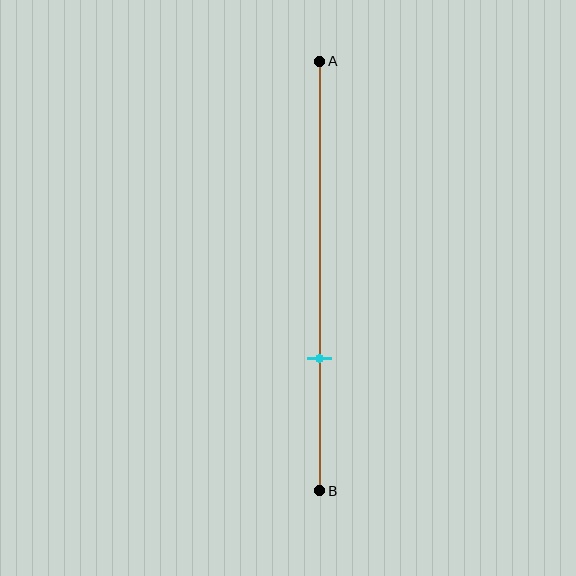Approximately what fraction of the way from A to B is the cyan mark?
The cyan mark is approximately 70% of the way from A to B.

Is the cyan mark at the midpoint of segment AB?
No, the mark is at about 70% from A, not at the 50% midpoint.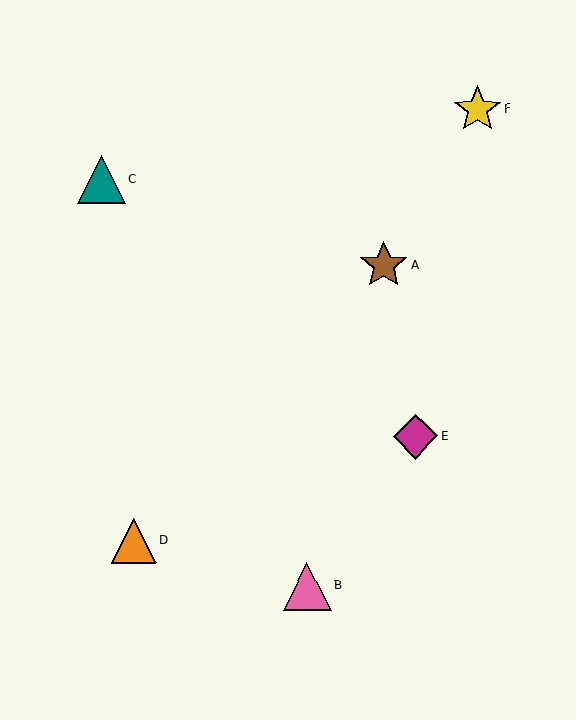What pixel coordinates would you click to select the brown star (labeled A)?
Click at (384, 265) to select the brown star A.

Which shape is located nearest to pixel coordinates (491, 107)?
The yellow star (labeled F) at (478, 109) is nearest to that location.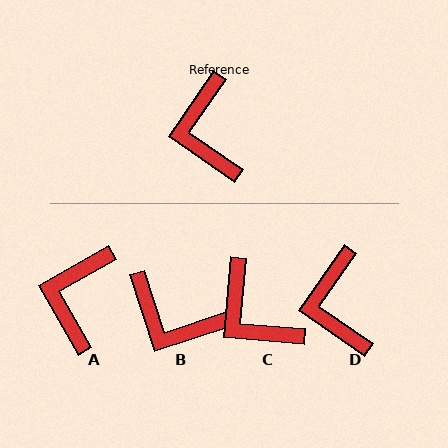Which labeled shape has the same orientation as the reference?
D.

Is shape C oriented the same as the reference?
No, it is off by about 30 degrees.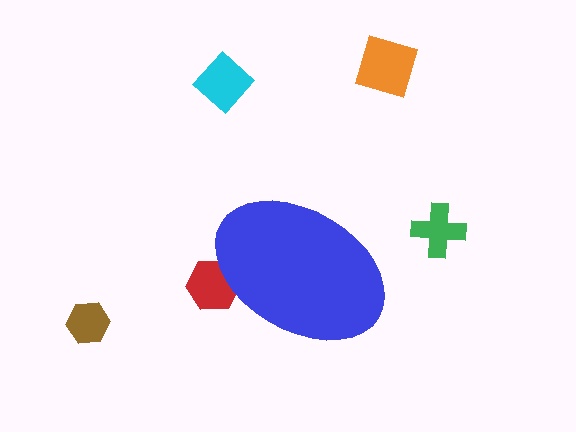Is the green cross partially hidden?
No, the green cross is fully visible.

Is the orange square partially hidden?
No, the orange square is fully visible.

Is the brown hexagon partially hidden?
No, the brown hexagon is fully visible.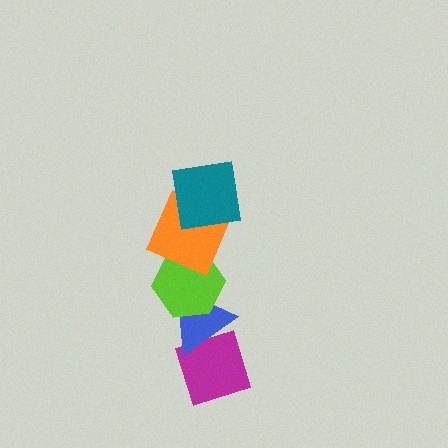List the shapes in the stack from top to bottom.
From top to bottom: the teal square, the orange square, the lime hexagon, the blue triangle, the magenta diamond.